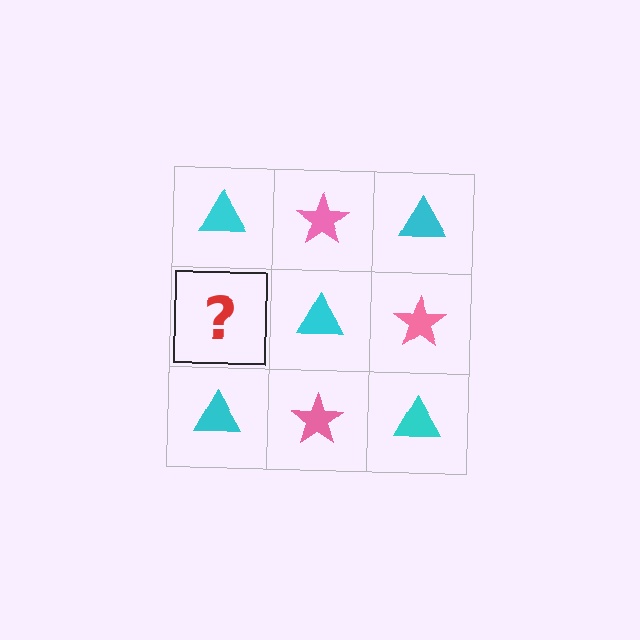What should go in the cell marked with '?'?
The missing cell should contain a pink star.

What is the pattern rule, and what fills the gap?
The rule is that it alternates cyan triangle and pink star in a checkerboard pattern. The gap should be filled with a pink star.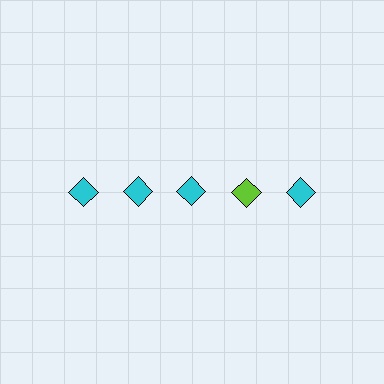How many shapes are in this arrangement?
There are 5 shapes arranged in a grid pattern.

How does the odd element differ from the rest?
It has a different color: lime instead of cyan.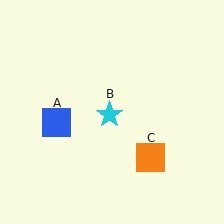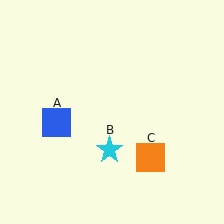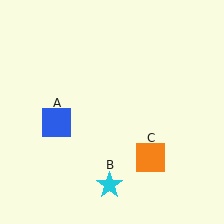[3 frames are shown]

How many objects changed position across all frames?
1 object changed position: cyan star (object B).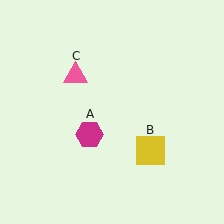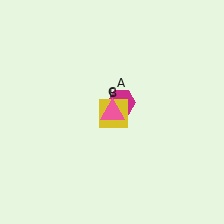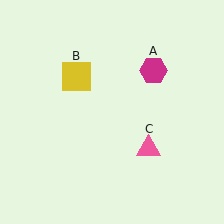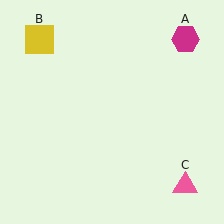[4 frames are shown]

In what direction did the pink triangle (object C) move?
The pink triangle (object C) moved down and to the right.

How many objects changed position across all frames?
3 objects changed position: magenta hexagon (object A), yellow square (object B), pink triangle (object C).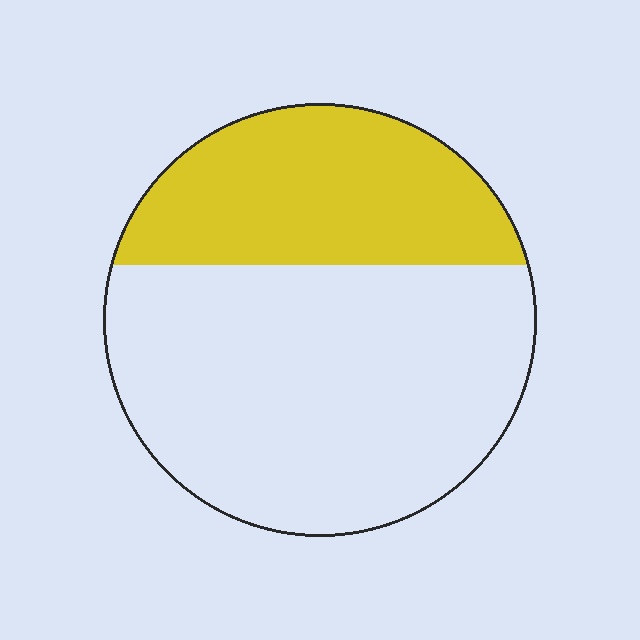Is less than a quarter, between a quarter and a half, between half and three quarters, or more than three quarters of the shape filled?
Between a quarter and a half.